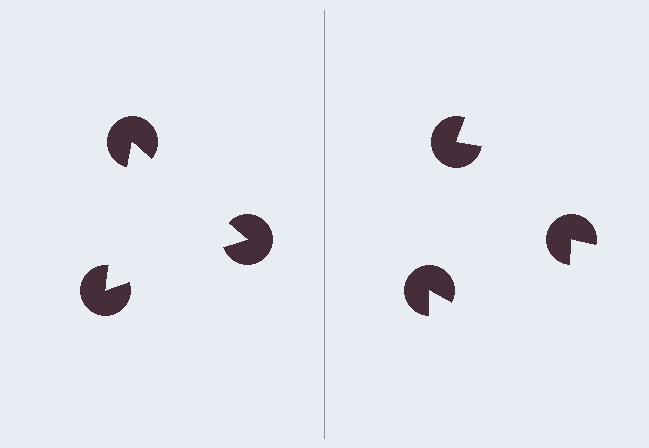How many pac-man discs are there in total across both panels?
6 — 3 on each side.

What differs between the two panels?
The pac-man discs are positioned identically on both sides; only the wedge orientations differ. On the left they align to a triangle; on the right they are misaligned.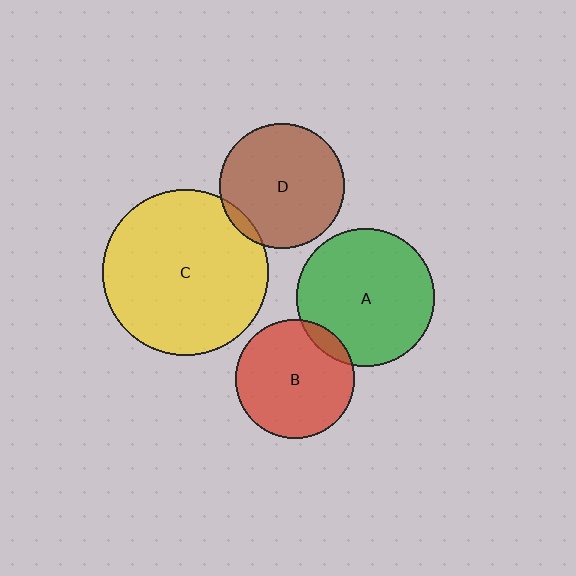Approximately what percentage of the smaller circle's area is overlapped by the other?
Approximately 10%.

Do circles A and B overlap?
Yes.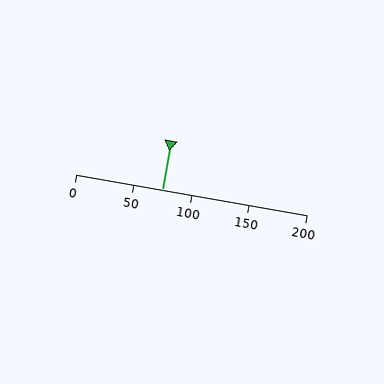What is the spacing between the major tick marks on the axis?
The major ticks are spaced 50 apart.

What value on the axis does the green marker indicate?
The marker indicates approximately 75.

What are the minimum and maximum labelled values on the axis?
The axis runs from 0 to 200.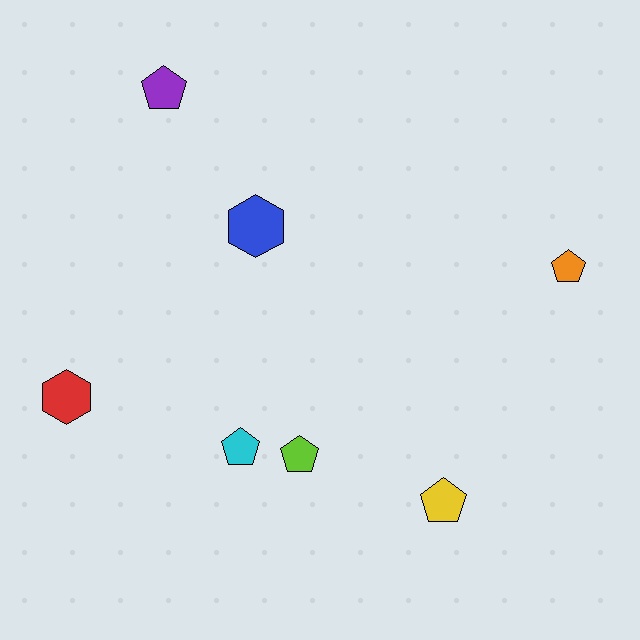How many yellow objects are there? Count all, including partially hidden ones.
There is 1 yellow object.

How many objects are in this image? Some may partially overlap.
There are 7 objects.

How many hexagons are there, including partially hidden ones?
There are 2 hexagons.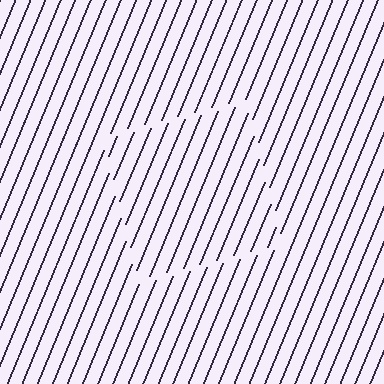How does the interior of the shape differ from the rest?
The interior of the shape contains the same grating, shifted by half a period — the contour is defined by the phase discontinuity where line-ends from the inner and outer gratings abut.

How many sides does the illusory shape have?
4 sides — the line-ends trace a square.